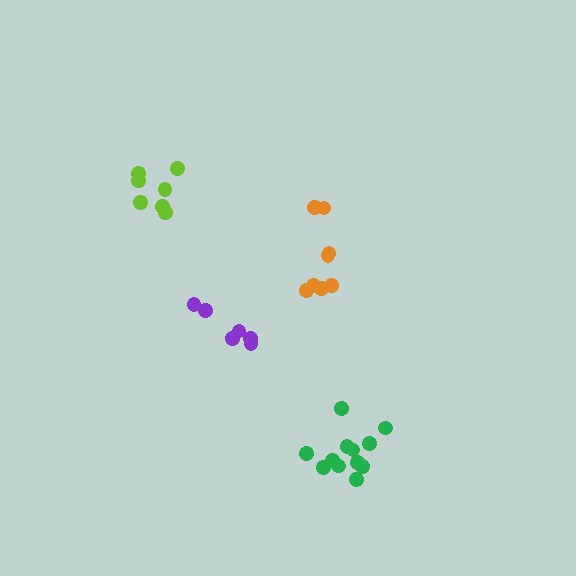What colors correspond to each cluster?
The clusters are colored: lime, purple, green, orange.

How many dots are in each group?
Group 1: 7 dots, Group 2: 6 dots, Group 3: 12 dots, Group 4: 8 dots (33 total).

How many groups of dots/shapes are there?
There are 4 groups.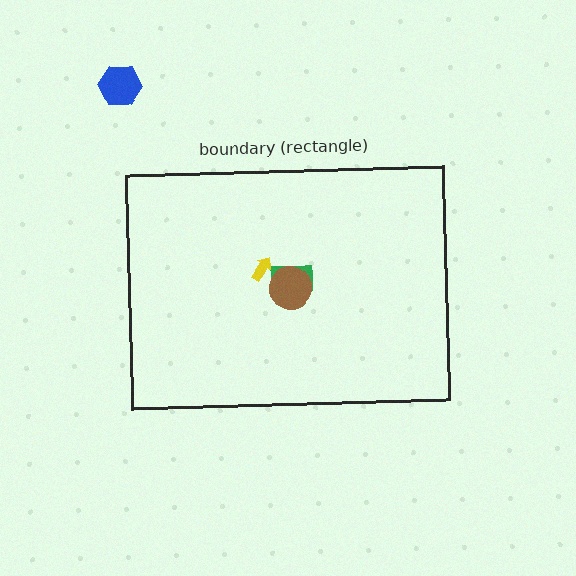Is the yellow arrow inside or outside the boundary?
Inside.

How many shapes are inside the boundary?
3 inside, 1 outside.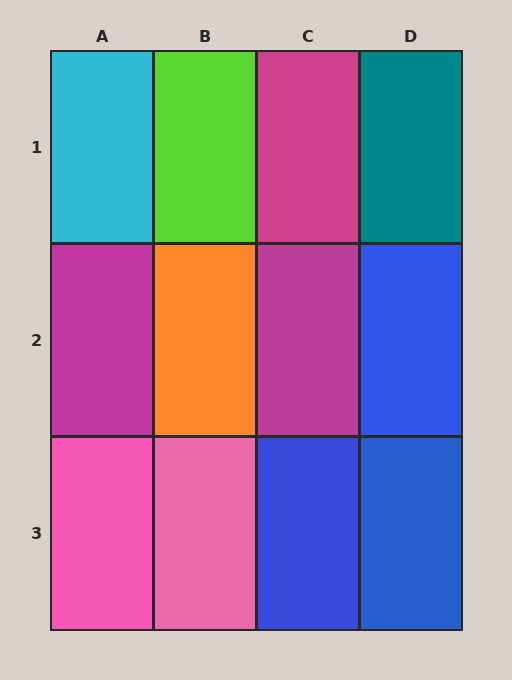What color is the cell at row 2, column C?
Magenta.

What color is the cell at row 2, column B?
Orange.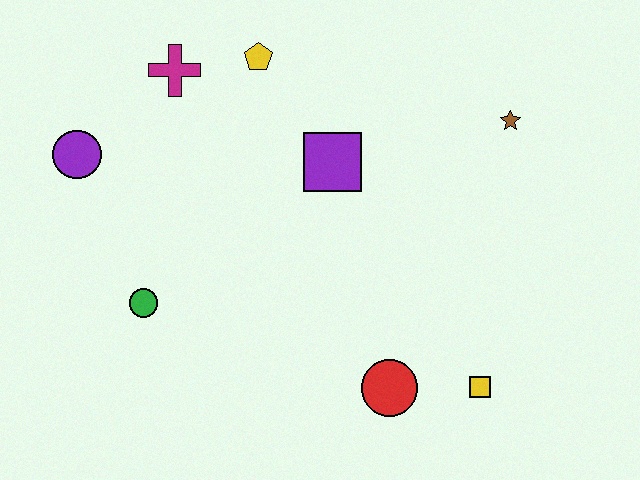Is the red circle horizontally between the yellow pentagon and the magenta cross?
No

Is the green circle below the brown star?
Yes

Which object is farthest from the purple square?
The yellow square is farthest from the purple square.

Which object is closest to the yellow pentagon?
The magenta cross is closest to the yellow pentagon.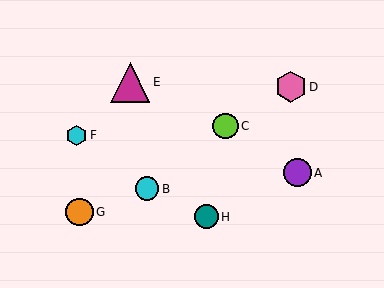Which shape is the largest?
The magenta triangle (labeled E) is the largest.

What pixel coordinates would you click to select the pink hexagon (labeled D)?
Click at (291, 87) to select the pink hexagon D.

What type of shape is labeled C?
Shape C is a lime circle.